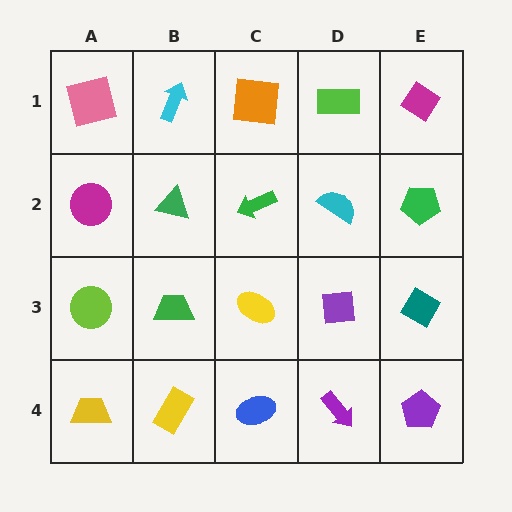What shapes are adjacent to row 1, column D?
A cyan semicircle (row 2, column D), an orange square (row 1, column C), a magenta diamond (row 1, column E).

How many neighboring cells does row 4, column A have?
2.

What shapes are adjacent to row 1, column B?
A green triangle (row 2, column B), a pink square (row 1, column A), an orange square (row 1, column C).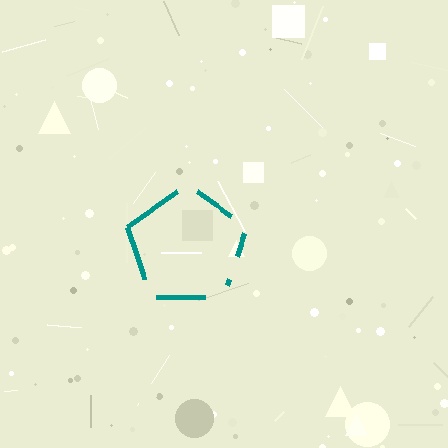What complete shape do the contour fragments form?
The contour fragments form a pentagon.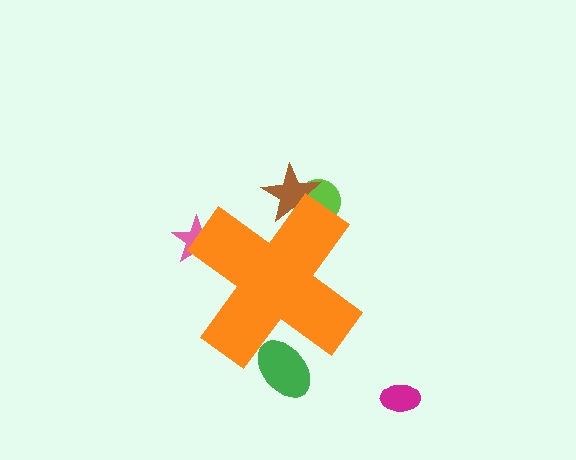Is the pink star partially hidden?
Yes, the pink star is partially hidden behind the orange cross.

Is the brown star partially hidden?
Yes, the brown star is partially hidden behind the orange cross.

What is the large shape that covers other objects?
An orange cross.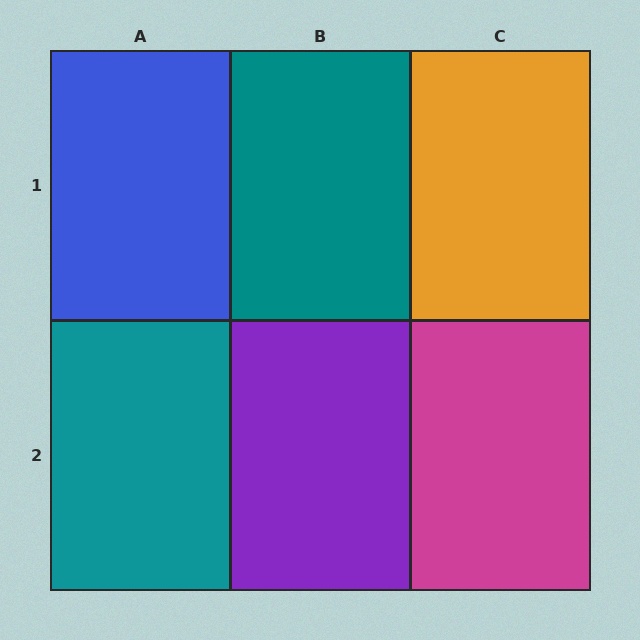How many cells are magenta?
1 cell is magenta.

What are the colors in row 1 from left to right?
Blue, teal, orange.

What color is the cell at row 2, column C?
Magenta.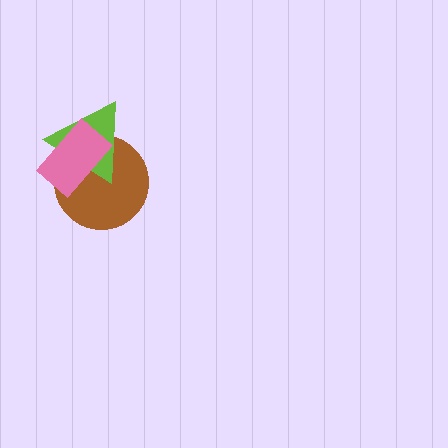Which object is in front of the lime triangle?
The pink rectangle is in front of the lime triangle.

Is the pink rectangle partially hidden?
No, no other shape covers it.